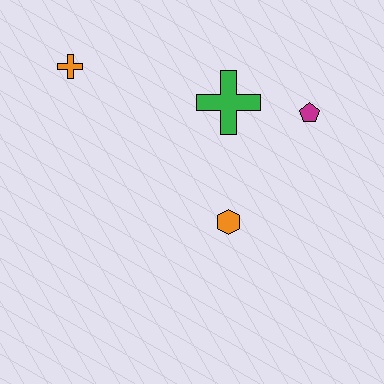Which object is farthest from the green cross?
The orange cross is farthest from the green cross.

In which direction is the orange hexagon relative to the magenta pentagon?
The orange hexagon is below the magenta pentagon.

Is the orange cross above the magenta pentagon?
Yes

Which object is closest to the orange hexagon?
The green cross is closest to the orange hexagon.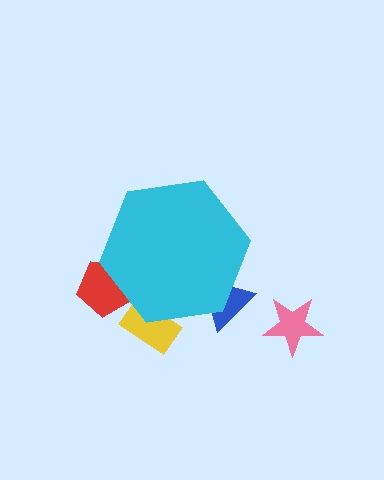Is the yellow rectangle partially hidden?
Yes, the yellow rectangle is partially hidden behind the cyan hexagon.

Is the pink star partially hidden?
No, the pink star is fully visible.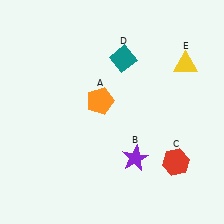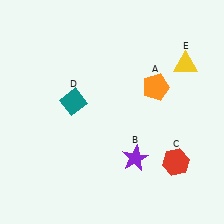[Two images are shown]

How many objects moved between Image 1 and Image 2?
2 objects moved between the two images.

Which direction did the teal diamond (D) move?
The teal diamond (D) moved left.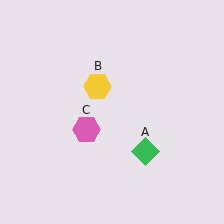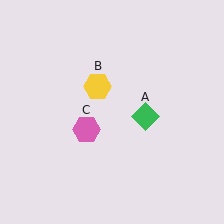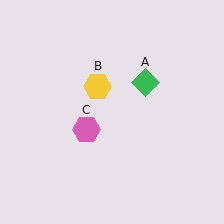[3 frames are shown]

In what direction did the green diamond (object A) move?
The green diamond (object A) moved up.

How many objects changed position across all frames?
1 object changed position: green diamond (object A).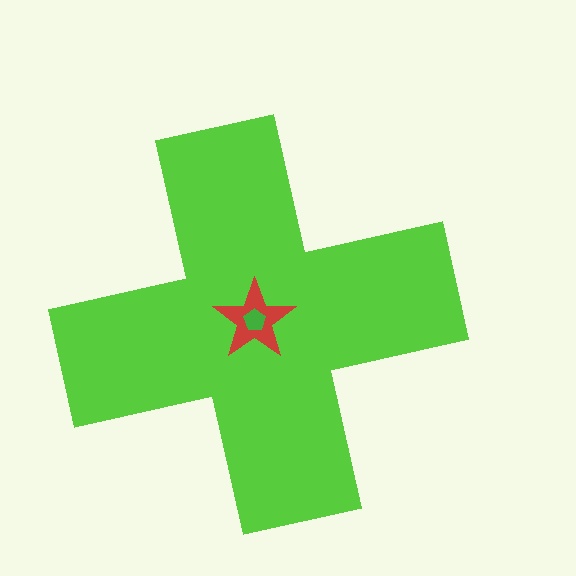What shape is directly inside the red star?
The green pentagon.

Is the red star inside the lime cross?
Yes.